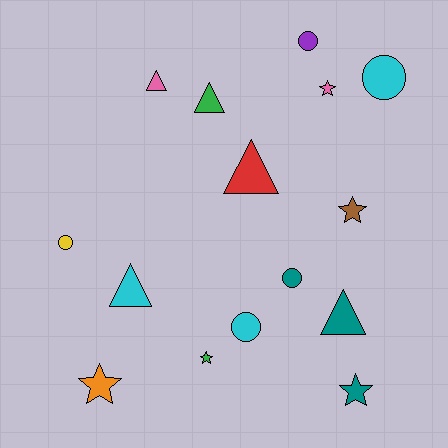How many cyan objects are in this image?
There are 3 cyan objects.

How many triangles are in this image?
There are 5 triangles.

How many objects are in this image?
There are 15 objects.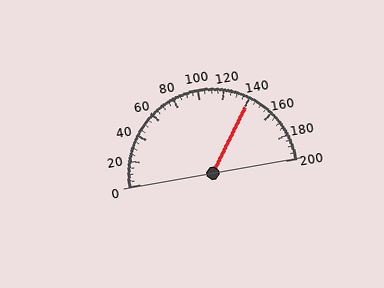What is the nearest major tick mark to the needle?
The nearest major tick mark is 140.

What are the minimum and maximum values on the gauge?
The gauge ranges from 0 to 200.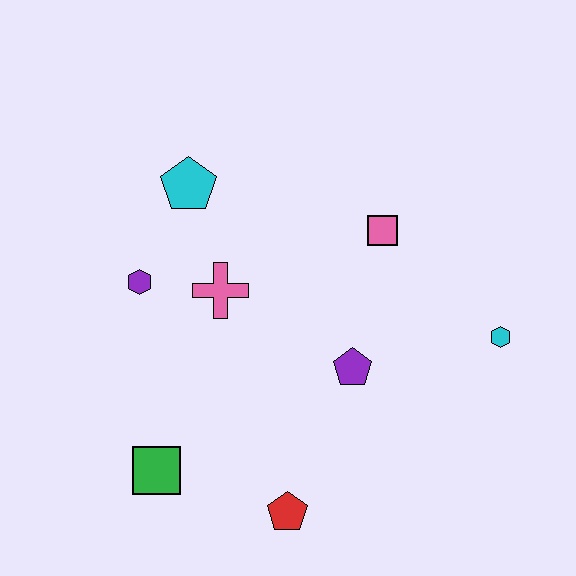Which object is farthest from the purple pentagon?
The cyan pentagon is farthest from the purple pentagon.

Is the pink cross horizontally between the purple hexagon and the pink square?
Yes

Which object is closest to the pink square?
The purple pentagon is closest to the pink square.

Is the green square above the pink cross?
No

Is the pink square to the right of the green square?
Yes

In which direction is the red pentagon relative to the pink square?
The red pentagon is below the pink square.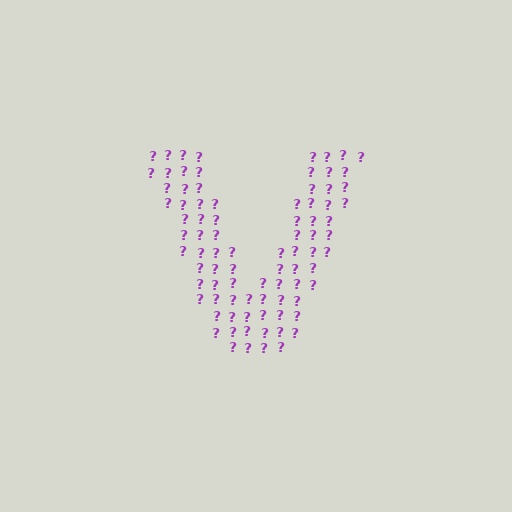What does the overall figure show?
The overall figure shows the letter V.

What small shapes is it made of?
It is made of small question marks.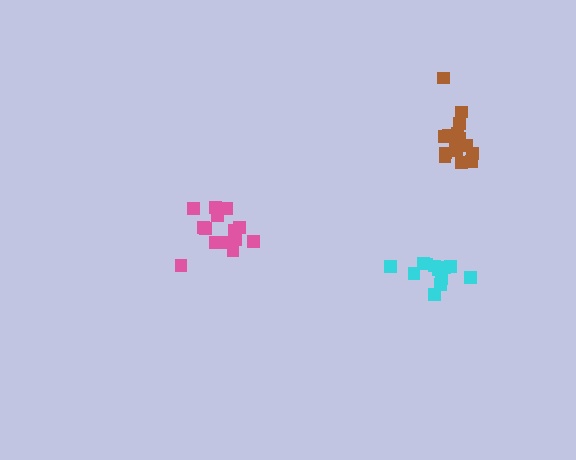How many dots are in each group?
Group 1: 13 dots, Group 2: 15 dots, Group 3: 15 dots (43 total).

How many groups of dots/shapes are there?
There are 3 groups.